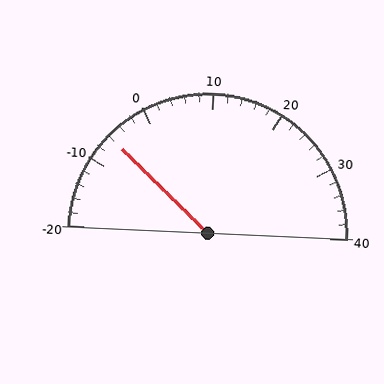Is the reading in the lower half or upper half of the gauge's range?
The reading is in the lower half of the range (-20 to 40).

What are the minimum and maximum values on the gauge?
The gauge ranges from -20 to 40.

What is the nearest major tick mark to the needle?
The nearest major tick mark is -10.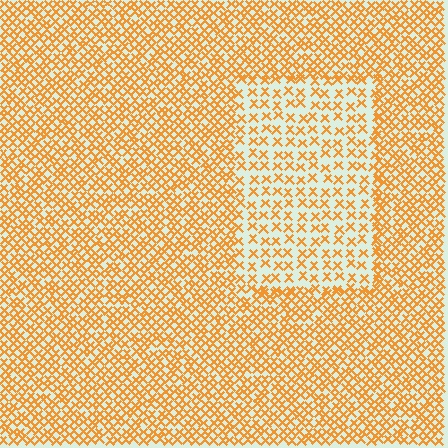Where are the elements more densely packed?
The elements are more densely packed outside the rectangle boundary.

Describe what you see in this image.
The image contains small orange elements arranged at two different densities. A rectangle-shaped region is visible where the elements are less densely packed than the surrounding area.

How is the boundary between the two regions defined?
The boundary is defined by a change in element density (approximately 2.0x ratio). All elements are the same color, size, and shape.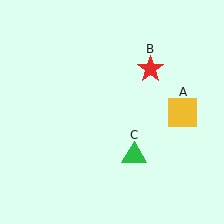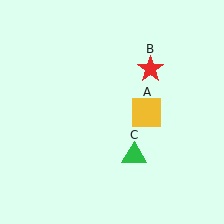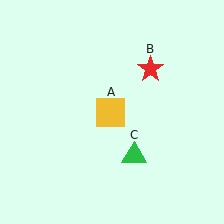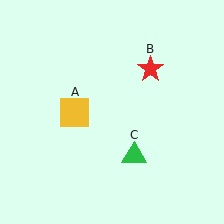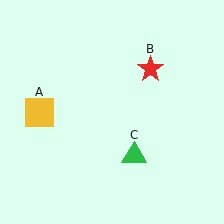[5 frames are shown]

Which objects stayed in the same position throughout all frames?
Red star (object B) and green triangle (object C) remained stationary.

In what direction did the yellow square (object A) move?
The yellow square (object A) moved left.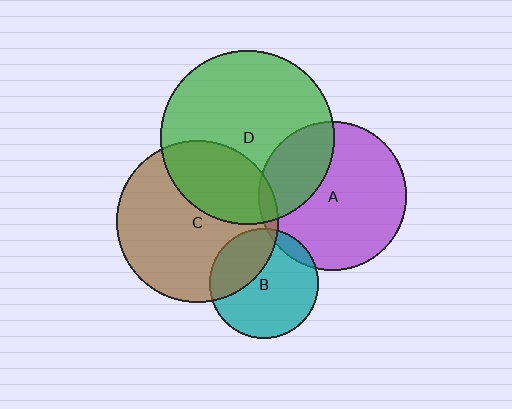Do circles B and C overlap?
Yes.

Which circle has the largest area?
Circle D (green).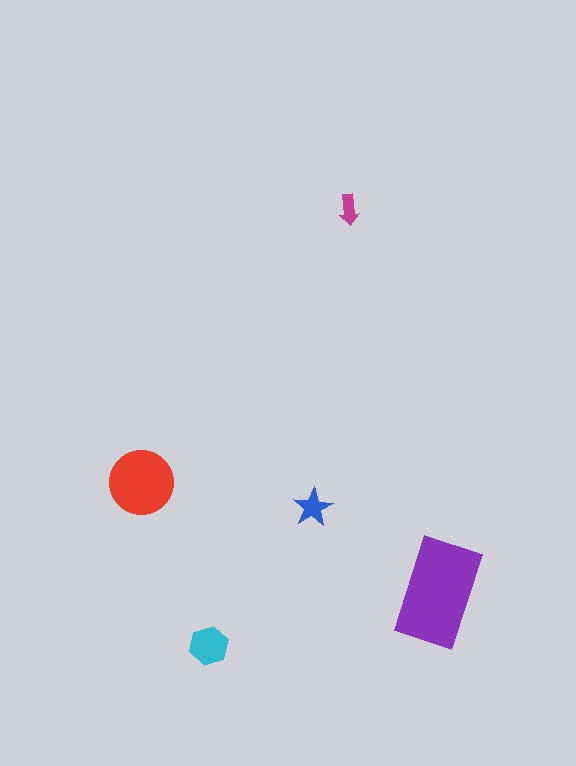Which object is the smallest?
The magenta arrow.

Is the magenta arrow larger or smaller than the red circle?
Smaller.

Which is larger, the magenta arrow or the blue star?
The blue star.